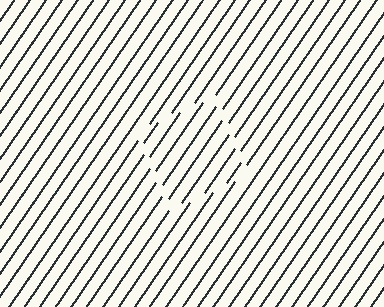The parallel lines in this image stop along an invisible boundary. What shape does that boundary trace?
An illusory square. The interior of the shape contains the same grating, shifted by half a period — the contour is defined by the phase discontinuity where line-ends from the inner and outer gratings abut.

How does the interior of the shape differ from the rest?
The interior of the shape contains the same grating, shifted by half a period — the contour is defined by the phase discontinuity where line-ends from the inner and outer gratings abut.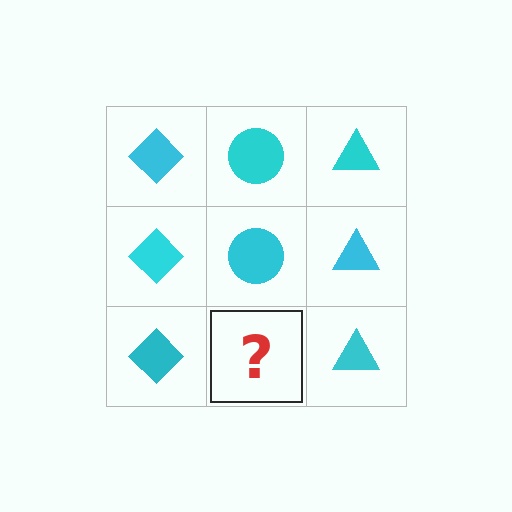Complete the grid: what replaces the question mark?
The question mark should be replaced with a cyan circle.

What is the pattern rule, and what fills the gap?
The rule is that each column has a consistent shape. The gap should be filled with a cyan circle.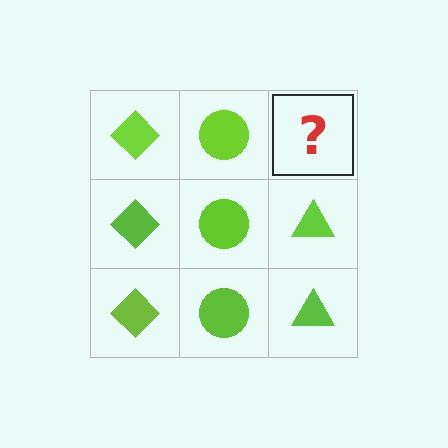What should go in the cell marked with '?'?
The missing cell should contain a lime triangle.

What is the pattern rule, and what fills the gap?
The rule is that each column has a consistent shape. The gap should be filled with a lime triangle.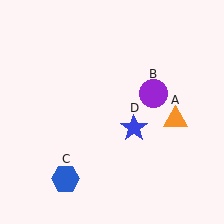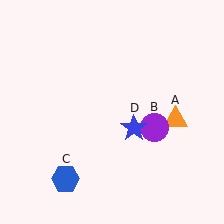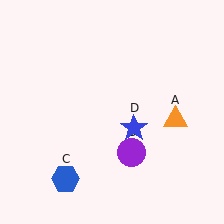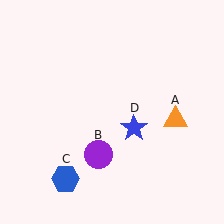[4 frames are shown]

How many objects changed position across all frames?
1 object changed position: purple circle (object B).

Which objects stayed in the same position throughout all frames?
Orange triangle (object A) and blue hexagon (object C) and blue star (object D) remained stationary.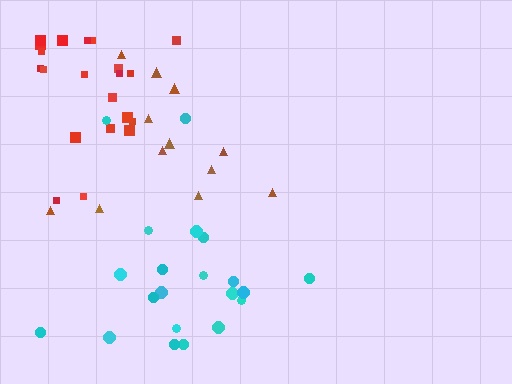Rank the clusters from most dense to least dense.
red, cyan, brown.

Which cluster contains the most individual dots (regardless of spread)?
Red (22).